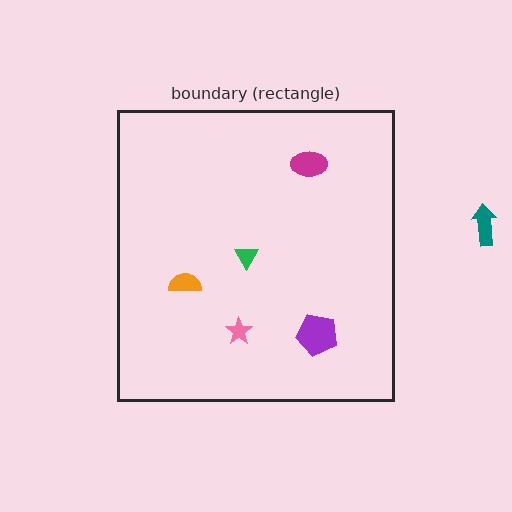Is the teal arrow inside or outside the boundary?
Outside.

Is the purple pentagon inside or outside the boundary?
Inside.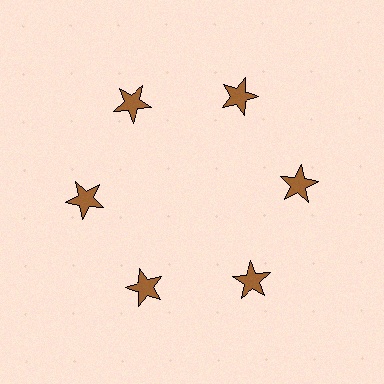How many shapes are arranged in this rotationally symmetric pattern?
There are 6 shapes, arranged in 6 groups of 1.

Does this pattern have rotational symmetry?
Yes, this pattern has 6-fold rotational symmetry. It looks the same after rotating 60 degrees around the center.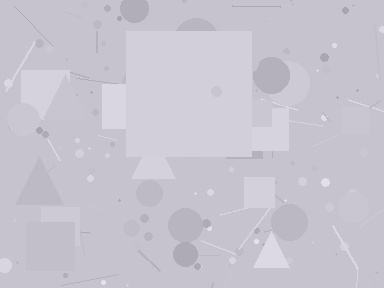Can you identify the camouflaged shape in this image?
The camouflaged shape is a square.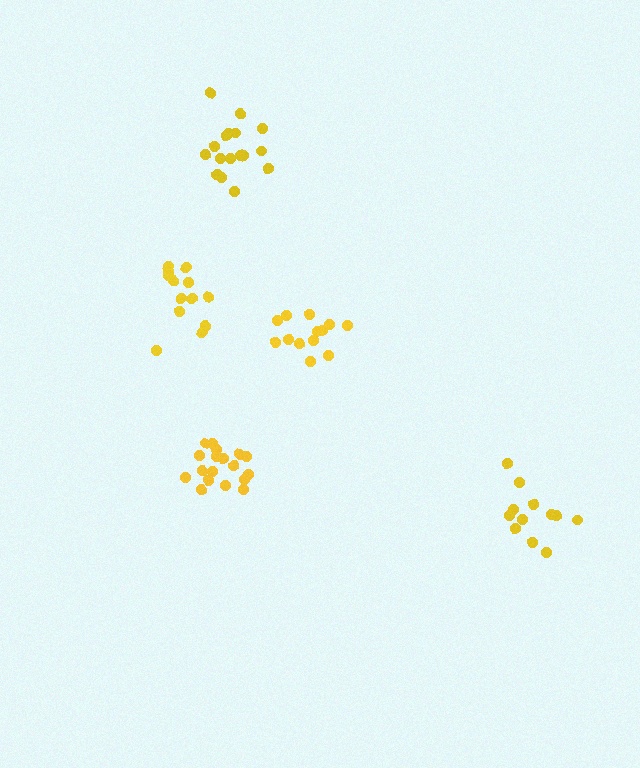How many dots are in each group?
Group 1: 13 dots, Group 2: 12 dots, Group 3: 17 dots, Group 4: 18 dots, Group 5: 13 dots (73 total).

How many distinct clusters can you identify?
There are 5 distinct clusters.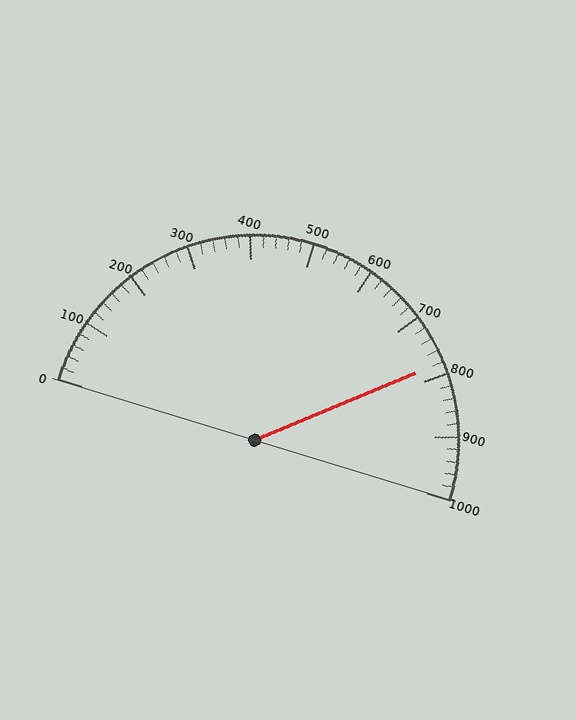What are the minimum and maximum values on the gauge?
The gauge ranges from 0 to 1000.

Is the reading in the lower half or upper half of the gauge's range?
The reading is in the upper half of the range (0 to 1000).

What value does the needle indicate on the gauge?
The needle indicates approximately 780.